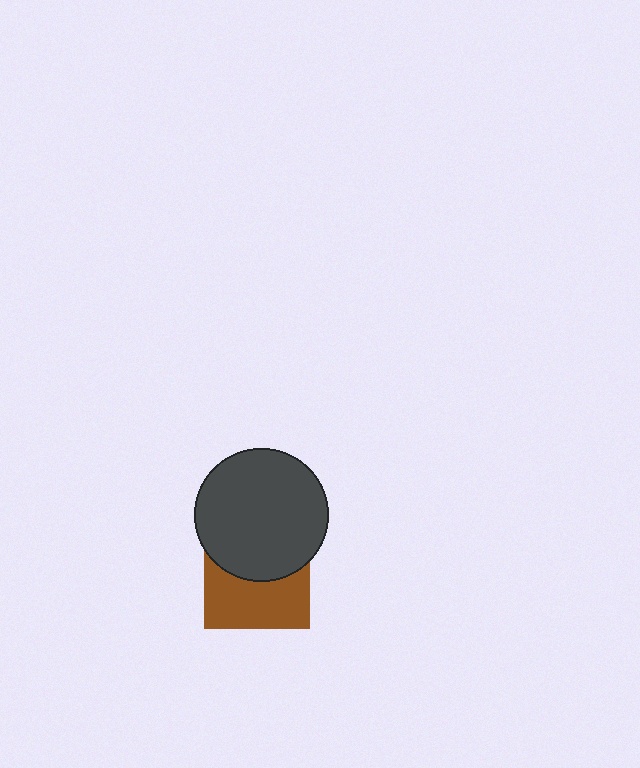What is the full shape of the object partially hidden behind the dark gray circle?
The partially hidden object is a brown square.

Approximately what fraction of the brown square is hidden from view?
Roughly 48% of the brown square is hidden behind the dark gray circle.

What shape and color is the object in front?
The object in front is a dark gray circle.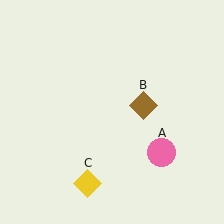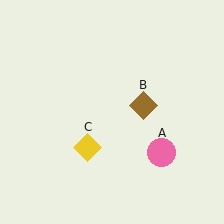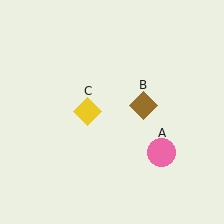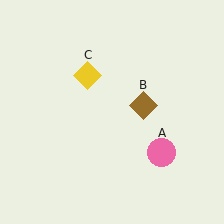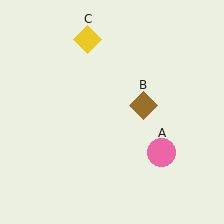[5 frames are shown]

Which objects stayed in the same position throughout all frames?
Pink circle (object A) and brown diamond (object B) remained stationary.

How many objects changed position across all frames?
1 object changed position: yellow diamond (object C).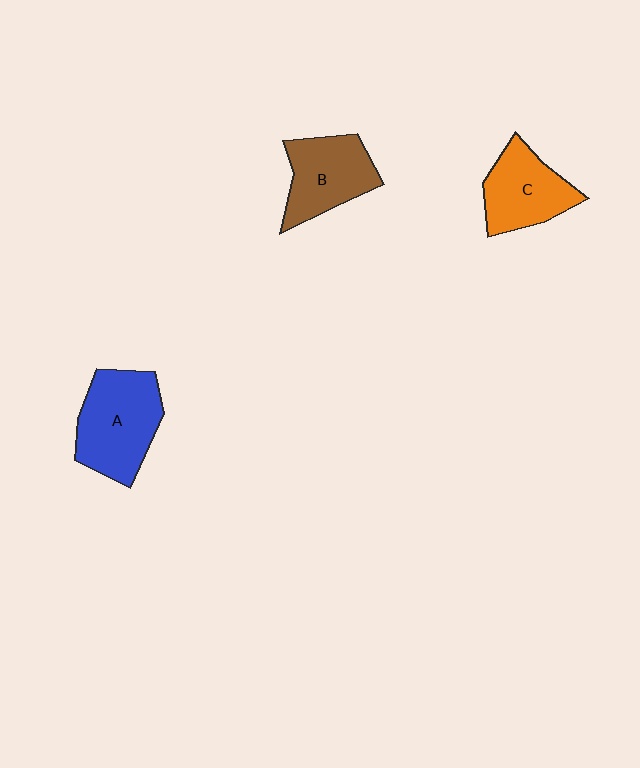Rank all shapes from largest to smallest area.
From largest to smallest: A (blue), B (brown), C (orange).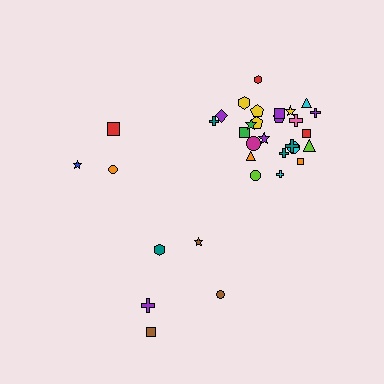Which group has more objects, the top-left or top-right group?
The top-right group.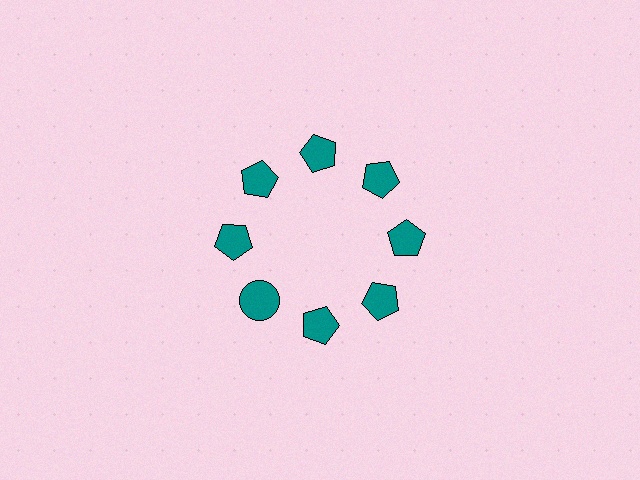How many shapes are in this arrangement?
There are 8 shapes arranged in a ring pattern.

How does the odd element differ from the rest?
It has a different shape: circle instead of pentagon.